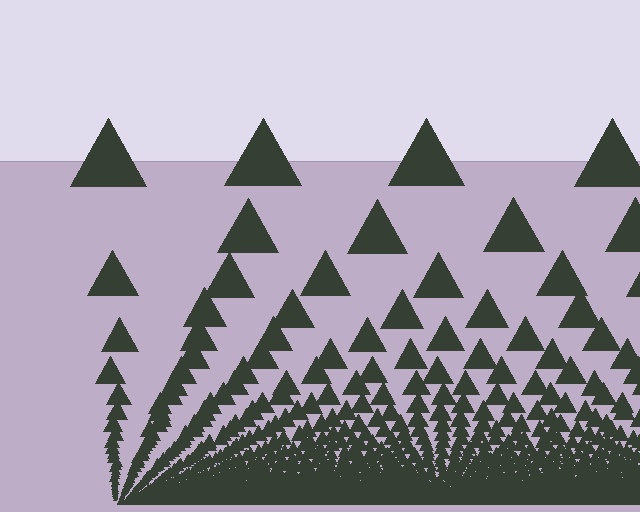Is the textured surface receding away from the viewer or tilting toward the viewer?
The surface appears to tilt toward the viewer. Texture elements get larger and sparser toward the top.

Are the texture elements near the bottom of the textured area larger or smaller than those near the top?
Smaller. The gradient is inverted — elements near the bottom are smaller and denser.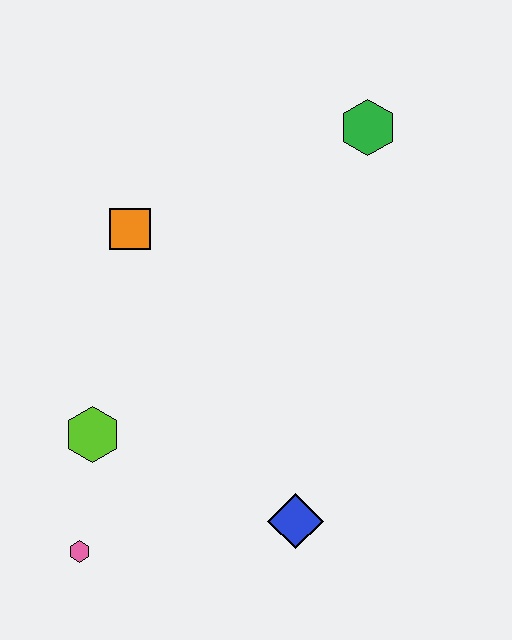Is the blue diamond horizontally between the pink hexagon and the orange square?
No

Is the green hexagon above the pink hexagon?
Yes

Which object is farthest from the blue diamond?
The green hexagon is farthest from the blue diamond.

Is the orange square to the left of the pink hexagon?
No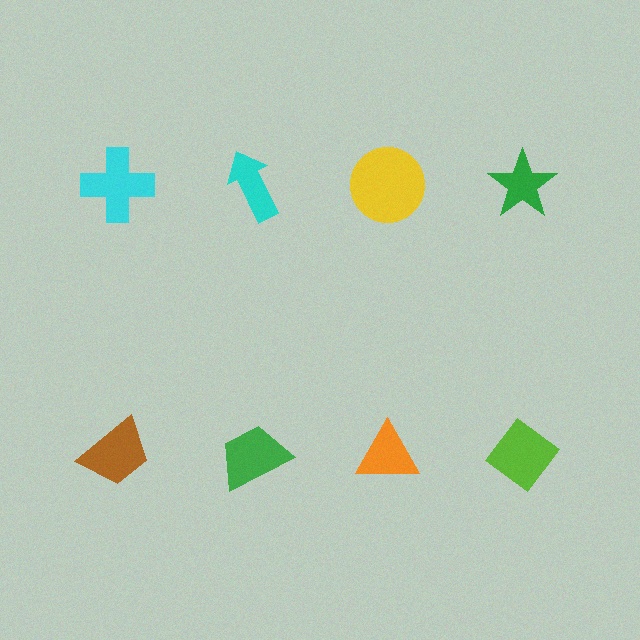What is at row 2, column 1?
A brown trapezoid.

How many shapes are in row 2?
4 shapes.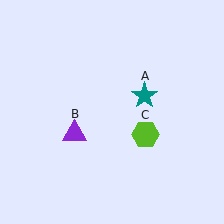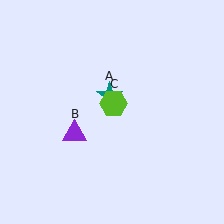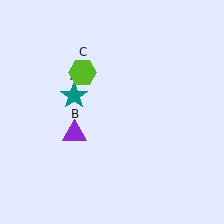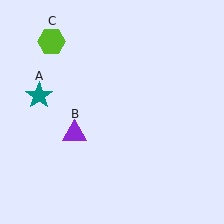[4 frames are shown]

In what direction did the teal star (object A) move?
The teal star (object A) moved left.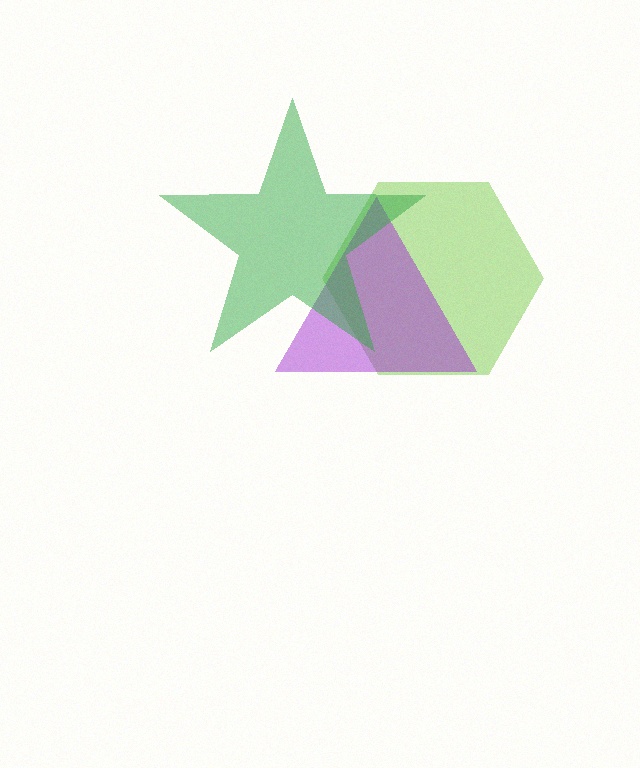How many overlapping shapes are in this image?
There are 3 overlapping shapes in the image.